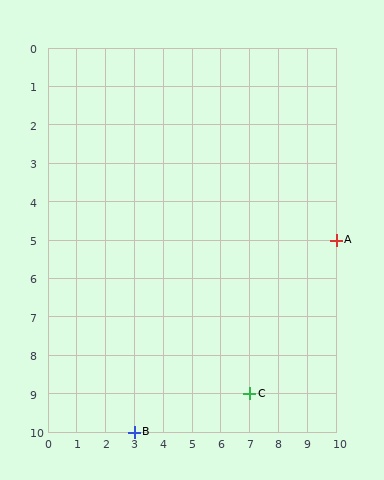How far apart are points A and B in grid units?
Points A and B are 7 columns and 5 rows apart (about 8.6 grid units diagonally).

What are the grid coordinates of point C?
Point C is at grid coordinates (7, 9).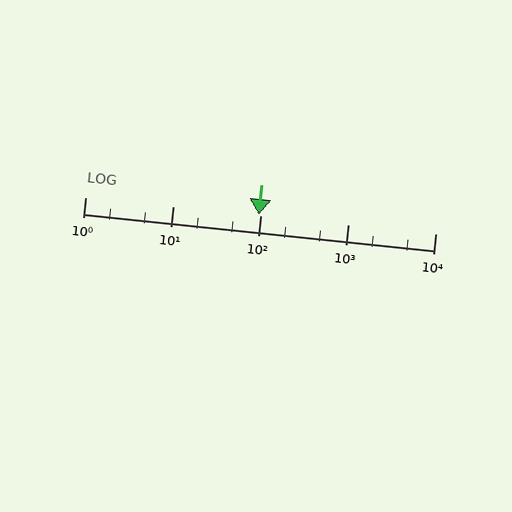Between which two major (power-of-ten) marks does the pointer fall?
The pointer is between 10 and 100.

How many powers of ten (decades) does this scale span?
The scale spans 4 decades, from 1 to 10000.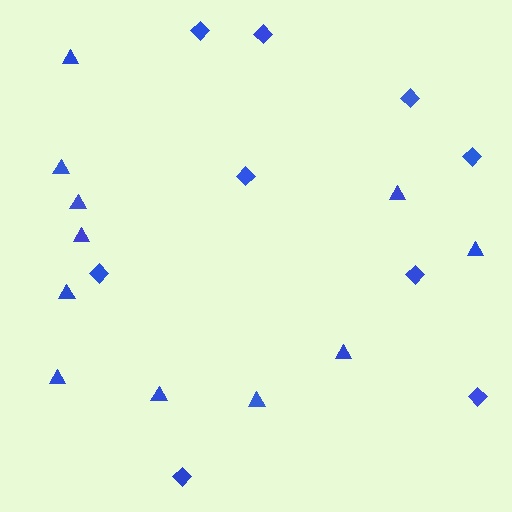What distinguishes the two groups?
There are 2 groups: one group of diamonds (9) and one group of triangles (11).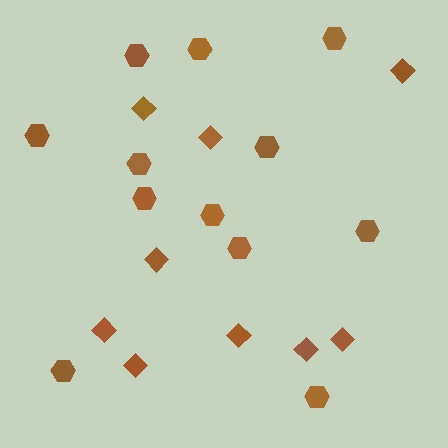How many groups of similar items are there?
There are 2 groups: one group of hexagons (12) and one group of diamonds (9).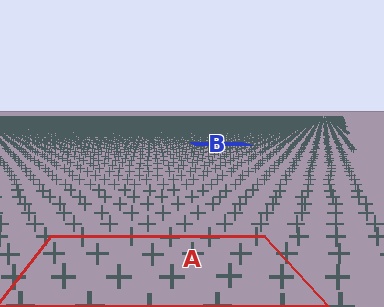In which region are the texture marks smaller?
The texture marks are smaller in region B, because it is farther away.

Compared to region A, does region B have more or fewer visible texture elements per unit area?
Region B has more texture elements per unit area — they are packed more densely because it is farther away.